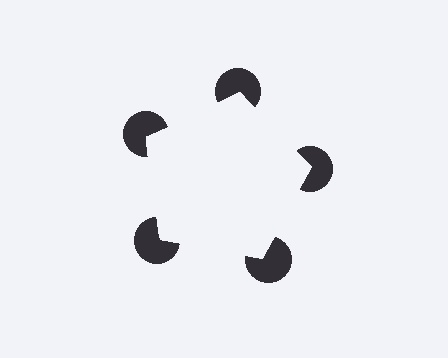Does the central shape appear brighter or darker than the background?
It typically appears slightly brighter than the background, even though no actual brightness change is drawn.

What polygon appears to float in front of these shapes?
An illusory pentagon — its edges are inferred from the aligned wedge cuts in the pac-man discs, not physically drawn.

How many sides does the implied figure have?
5 sides.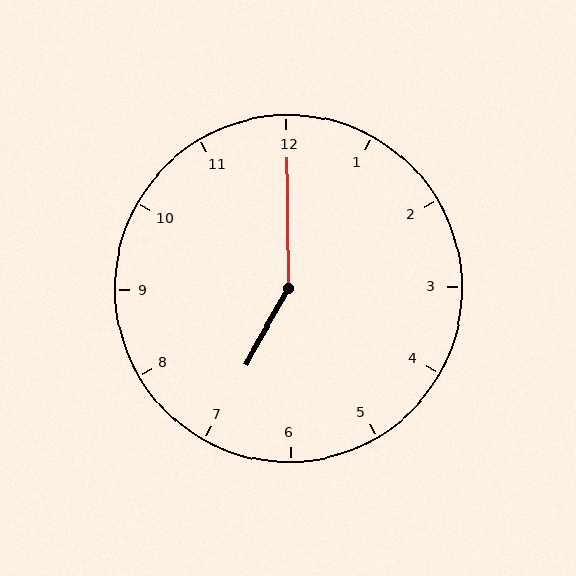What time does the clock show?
7:00.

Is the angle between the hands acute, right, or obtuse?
It is obtuse.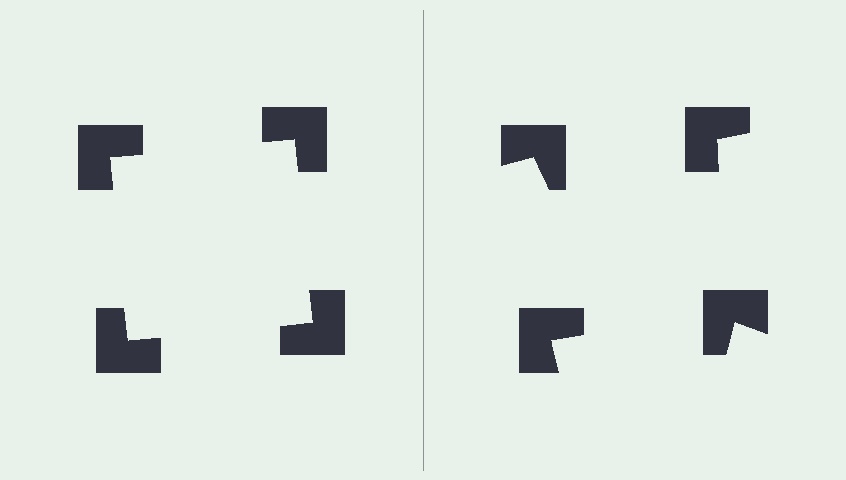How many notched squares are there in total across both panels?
8 — 4 on each side.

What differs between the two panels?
The notched squares are positioned identically on both sides; only the wedge orientations differ. On the left they align to a square; on the right they are misaligned.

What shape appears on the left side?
An illusory square.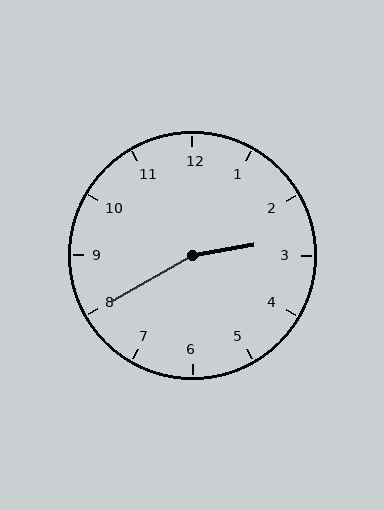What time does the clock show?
2:40.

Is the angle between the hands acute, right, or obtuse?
It is obtuse.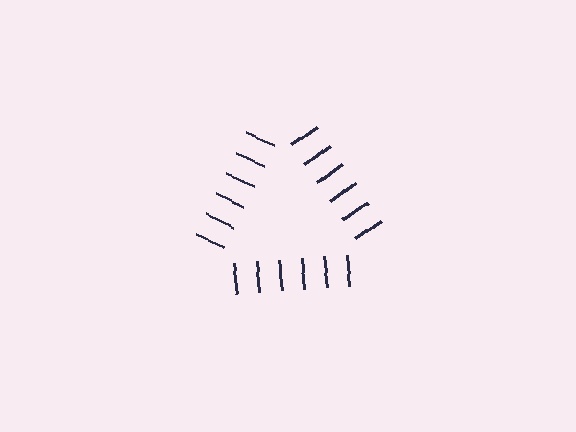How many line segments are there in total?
18 — 6 along each of the 3 edges.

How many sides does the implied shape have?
3 sides — the line-ends trace a triangle.